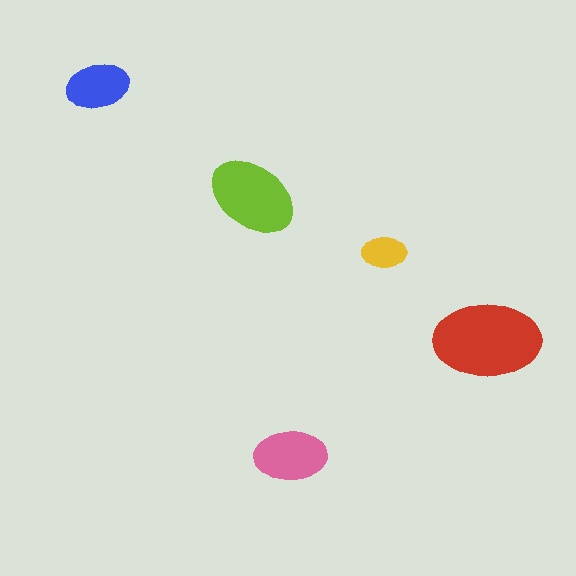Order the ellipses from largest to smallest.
the red one, the lime one, the pink one, the blue one, the yellow one.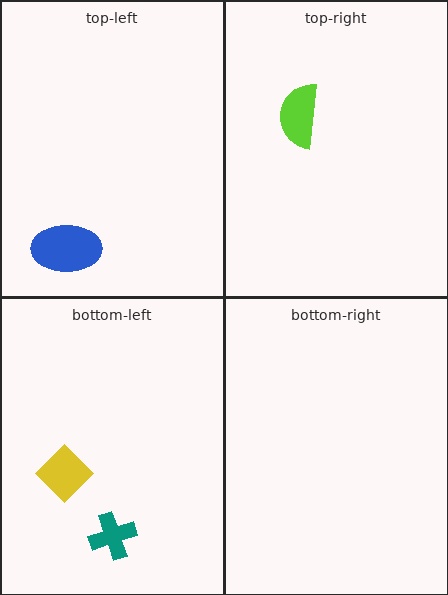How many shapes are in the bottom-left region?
2.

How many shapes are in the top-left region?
1.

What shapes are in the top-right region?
The lime semicircle.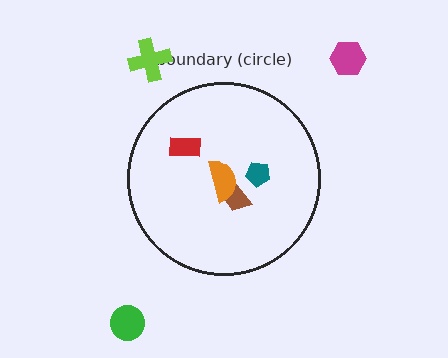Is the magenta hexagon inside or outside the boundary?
Outside.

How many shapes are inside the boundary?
4 inside, 3 outside.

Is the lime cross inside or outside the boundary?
Outside.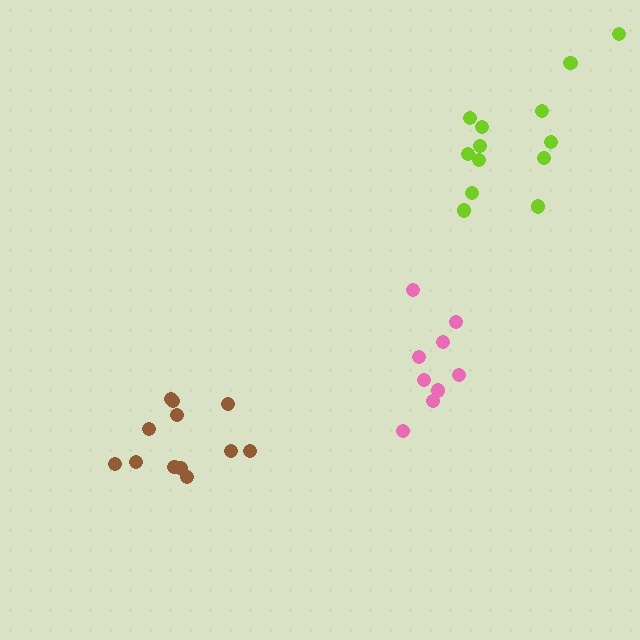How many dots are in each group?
Group 1: 13 dots, Group 2: 12 dots, Group 3: 9 dots (34 total).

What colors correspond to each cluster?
The clusters are colored: lime, brown, pink.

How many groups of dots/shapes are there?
There are 3 groups.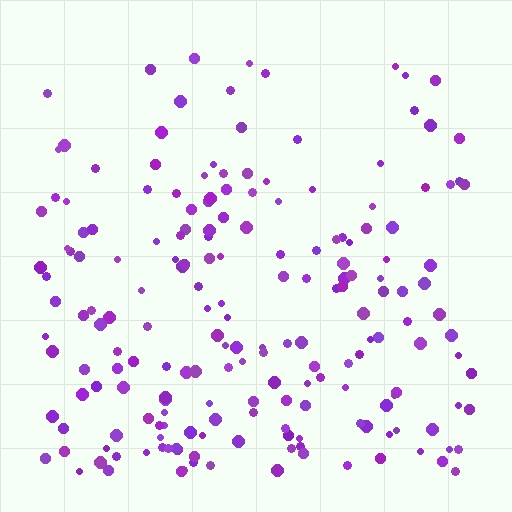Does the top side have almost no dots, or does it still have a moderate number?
Still a moderate number, just noticeably fewer than the bottom.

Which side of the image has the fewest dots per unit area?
The top.